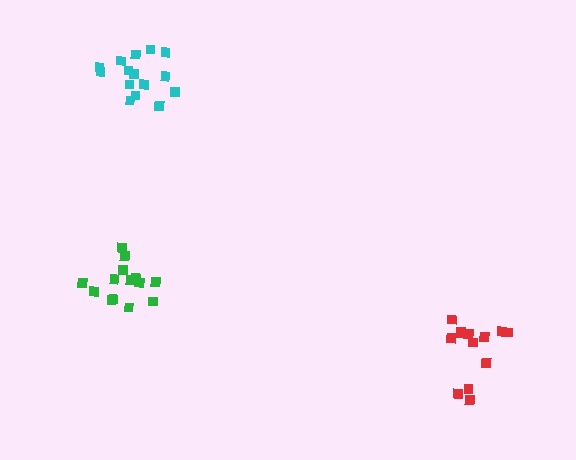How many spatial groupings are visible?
There are 3 spatial groupings.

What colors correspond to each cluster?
The clusters are colored: green, red, cyan.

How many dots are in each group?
Group 1: 14 dots, Group 2: 13 dots, Group 3: 15 dots (42 total).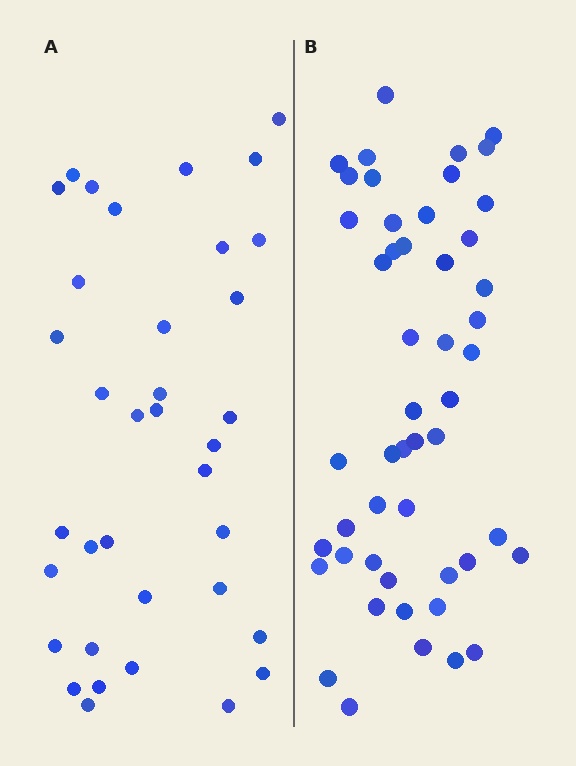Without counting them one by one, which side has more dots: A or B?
Region B (the right region) has more dots.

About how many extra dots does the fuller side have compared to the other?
Region B has approximately 15 more dots than region A.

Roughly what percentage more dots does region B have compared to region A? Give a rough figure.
About 40% more.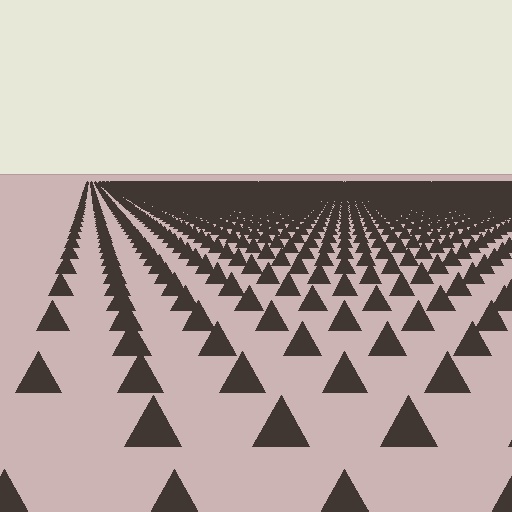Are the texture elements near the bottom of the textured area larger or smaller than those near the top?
Larger. Near the bottom, elements are closer to the viewer and appear at a bigger on-screen size.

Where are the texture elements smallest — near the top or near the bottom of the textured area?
Near the top.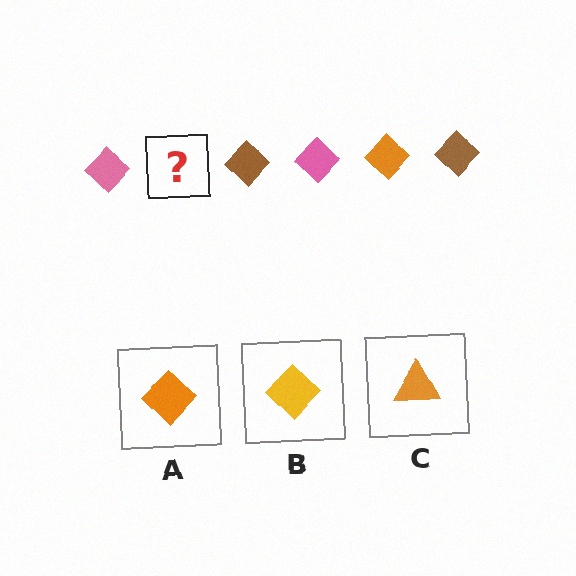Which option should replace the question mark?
Option A.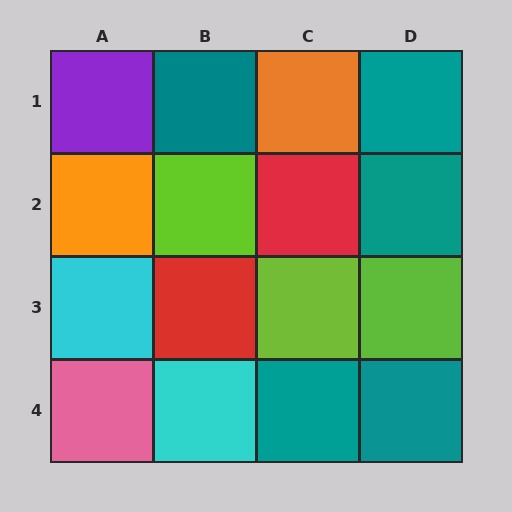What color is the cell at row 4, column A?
Pink.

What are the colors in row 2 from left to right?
Orange, lime, red, teal.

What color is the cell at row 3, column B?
Red.